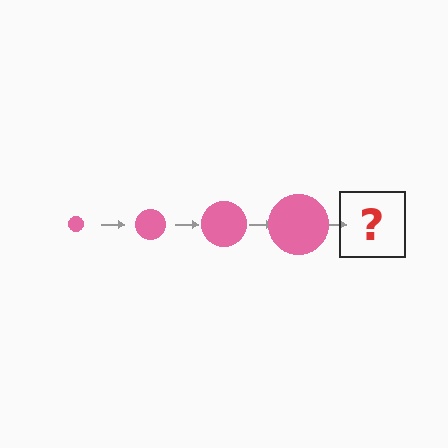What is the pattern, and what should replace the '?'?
The pattern is that the circle gets progressively larger each step. The '?' should be a pink circle, larger than the previous one.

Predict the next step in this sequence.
The next step is a pink circle, larger than the previous one.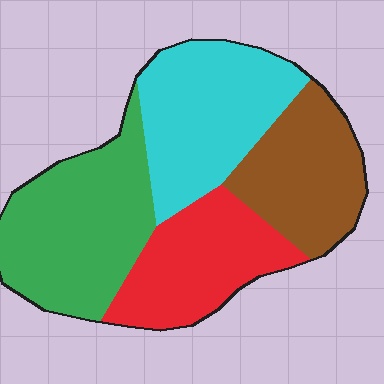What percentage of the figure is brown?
Brown takes up about one fifth (1/5) of the figure.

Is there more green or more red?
Green.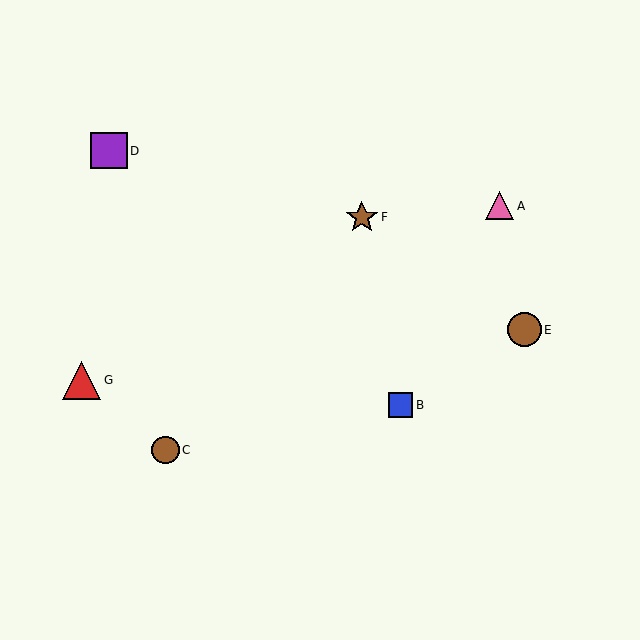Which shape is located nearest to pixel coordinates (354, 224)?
The brown star (labeled F) at (362, 217) is nearest to that location.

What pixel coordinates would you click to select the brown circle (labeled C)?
Click at (165, 450) to select the brown circle C.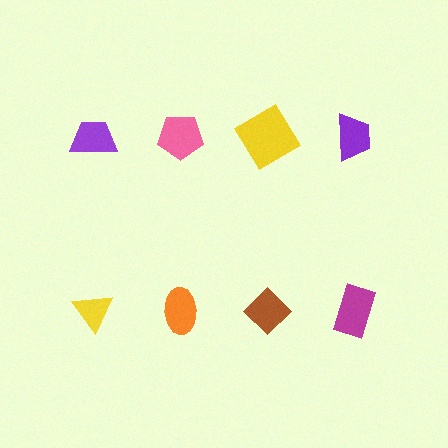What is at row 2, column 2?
An orange ellipse.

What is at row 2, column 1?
A yellow triangle.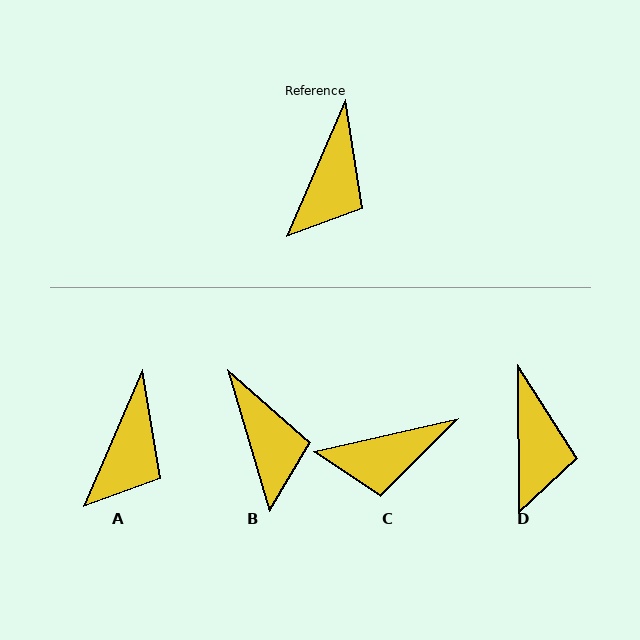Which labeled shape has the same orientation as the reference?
A.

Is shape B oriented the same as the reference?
No, it is off by about 40 degrees.